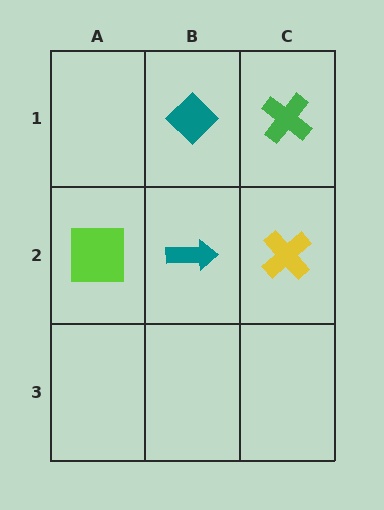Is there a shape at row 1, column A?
No, that cell is empty.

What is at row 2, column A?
A lime square.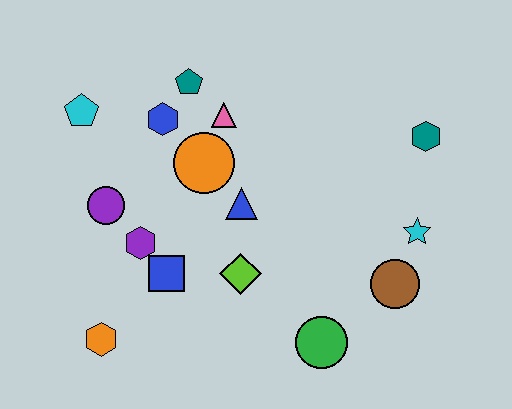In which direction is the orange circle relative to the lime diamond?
The orange circle is above the lime diamond.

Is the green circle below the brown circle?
Yes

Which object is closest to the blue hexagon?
The teal pentagon is closest to the blue hexagon.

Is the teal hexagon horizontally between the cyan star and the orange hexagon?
No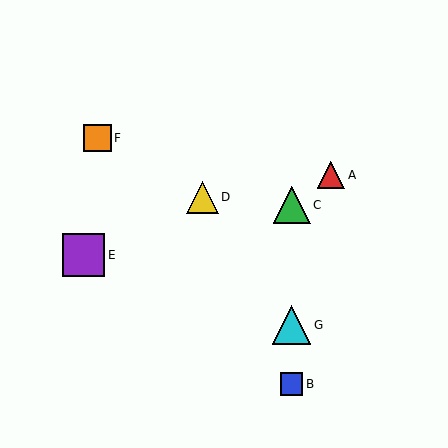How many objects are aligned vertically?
3 objects (B, C, G) are aligned vertically.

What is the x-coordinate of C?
Object C is at x≈292.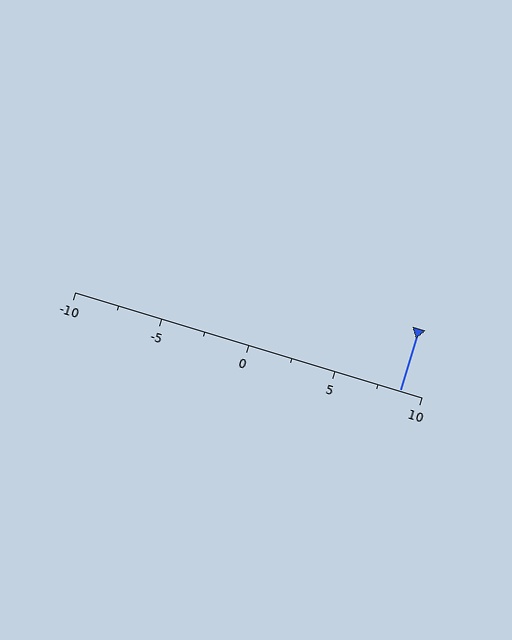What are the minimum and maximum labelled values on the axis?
The axis runs from -10 to 10.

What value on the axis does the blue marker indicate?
The marker indicates approximately 8.8.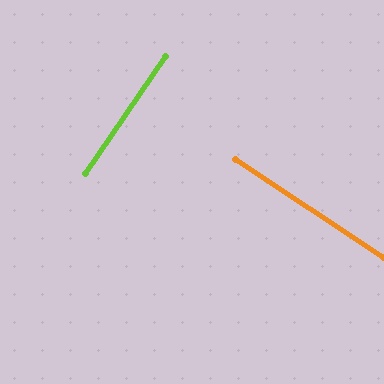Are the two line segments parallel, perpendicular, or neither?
Perpendicular — they meet at approximately 89°.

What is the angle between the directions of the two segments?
Approximately 89 degrees.